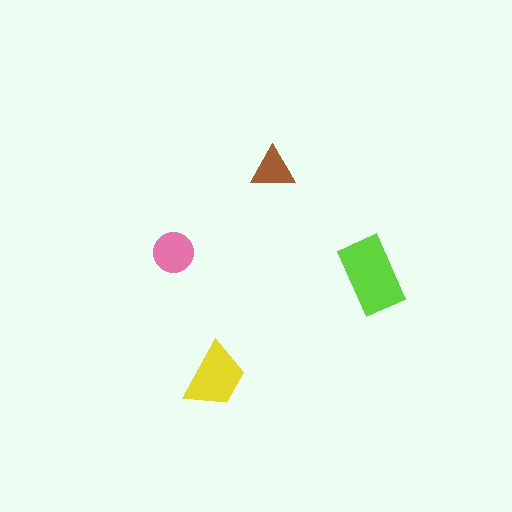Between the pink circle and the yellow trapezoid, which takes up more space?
The yellow trapezoid.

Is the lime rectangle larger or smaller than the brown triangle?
Larger.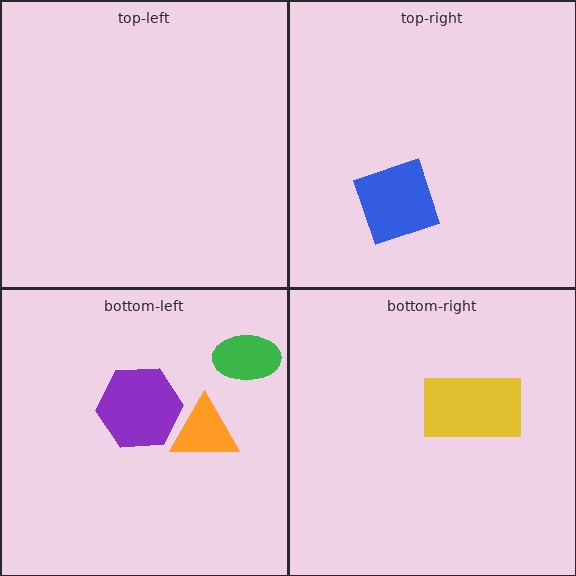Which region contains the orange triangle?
The bottom-left region.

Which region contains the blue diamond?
The top-right region.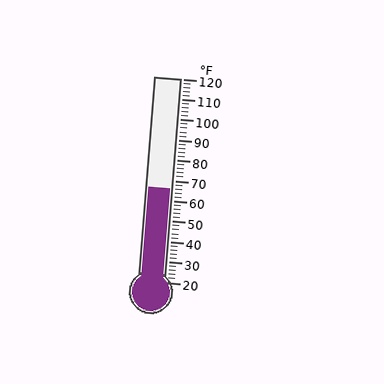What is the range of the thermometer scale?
The thermometer scale ranges from 20°F to 120°F.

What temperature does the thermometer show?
The thermometer shows approximately 66°F.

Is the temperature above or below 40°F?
The temperature is above 40°F.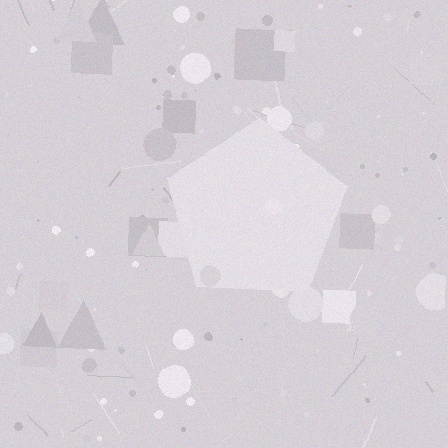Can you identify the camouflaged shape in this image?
The camouflaged shape is a pentagon.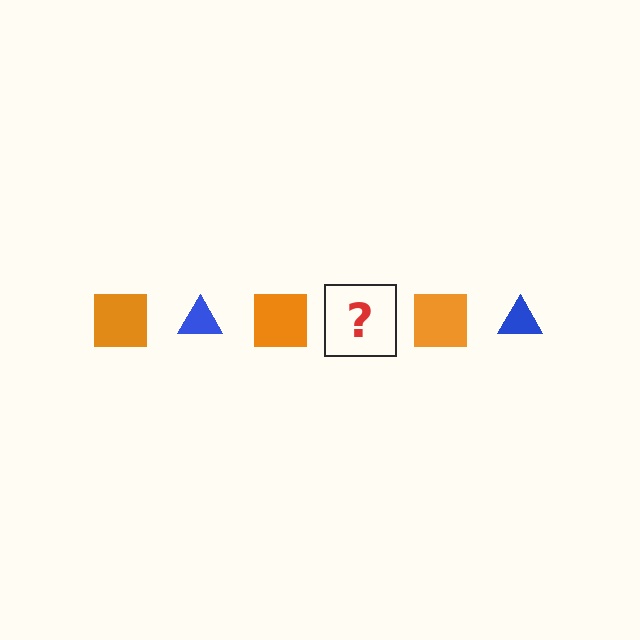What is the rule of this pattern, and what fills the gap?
The rule is that the pattern alternates between orange square and blue triangle. The gap should be filled with a blue triangle.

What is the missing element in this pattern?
The missing element is a blue triangle.